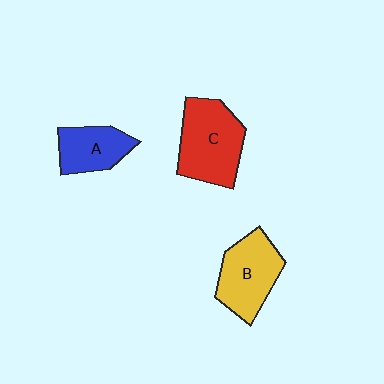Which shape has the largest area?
Shape C (red).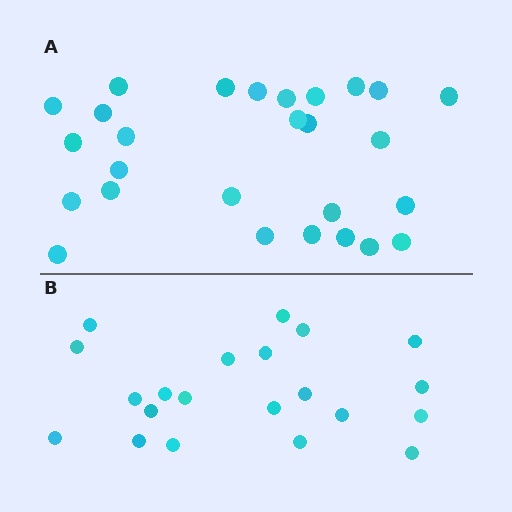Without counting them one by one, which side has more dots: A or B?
Region A (the top region) has more dots.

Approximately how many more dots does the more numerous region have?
Region A has about 6 more dots than region B.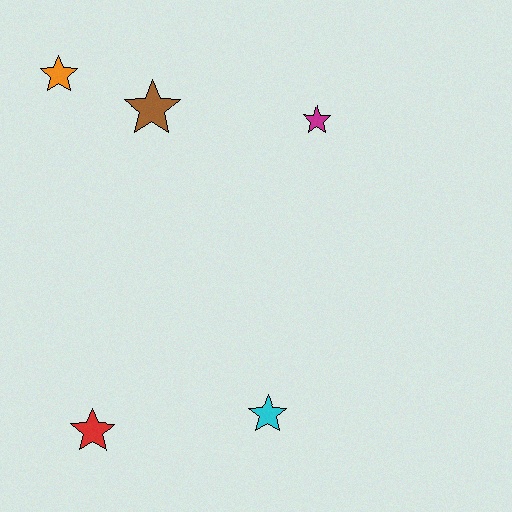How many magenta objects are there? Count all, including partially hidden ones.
There is 1 magenta object.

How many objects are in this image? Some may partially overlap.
There are 5 objects.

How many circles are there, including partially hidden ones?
There are no circles.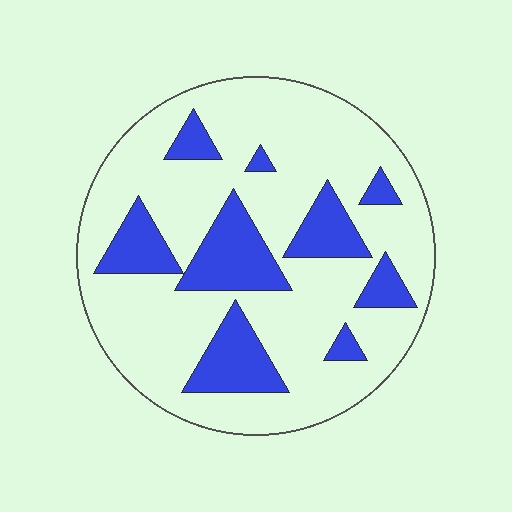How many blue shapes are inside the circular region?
9.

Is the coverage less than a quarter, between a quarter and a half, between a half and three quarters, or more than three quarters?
Less than a quarter.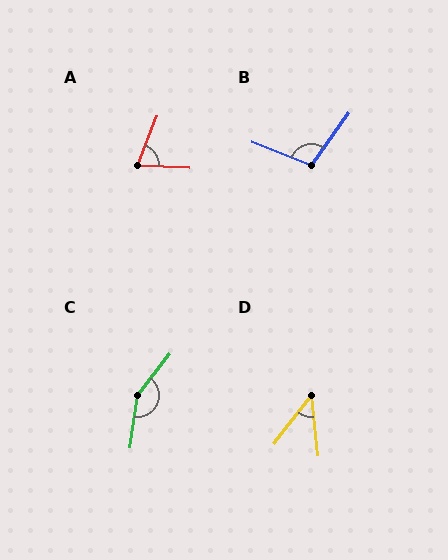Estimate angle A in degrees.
Approximately 71 degrees.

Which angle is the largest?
C, at approximately 150 degrees.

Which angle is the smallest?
D, at approximately 44 degrees.